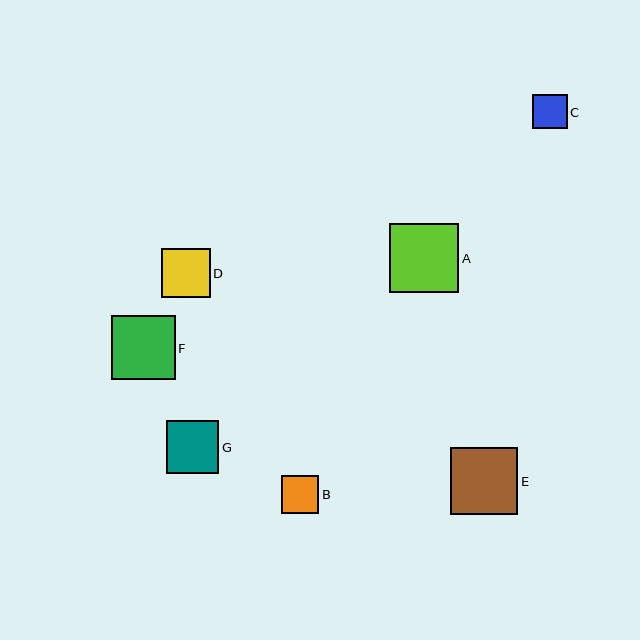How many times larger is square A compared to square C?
Square A is approximately 2.0 times the size of square C.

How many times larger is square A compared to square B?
Square A is approximately 1.8 times the size of square B.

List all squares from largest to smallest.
From largest to smallest: A, E, F, G, D, B, C.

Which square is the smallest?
Square C is the smallest with a size of approximately 34 pixels.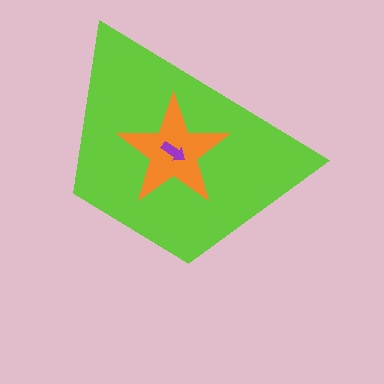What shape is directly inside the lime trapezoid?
The orange star.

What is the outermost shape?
The lime trapezoid.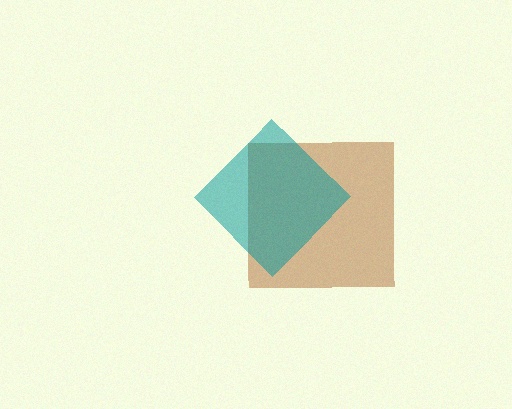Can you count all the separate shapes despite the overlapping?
Yes, there are 2 separate shapes.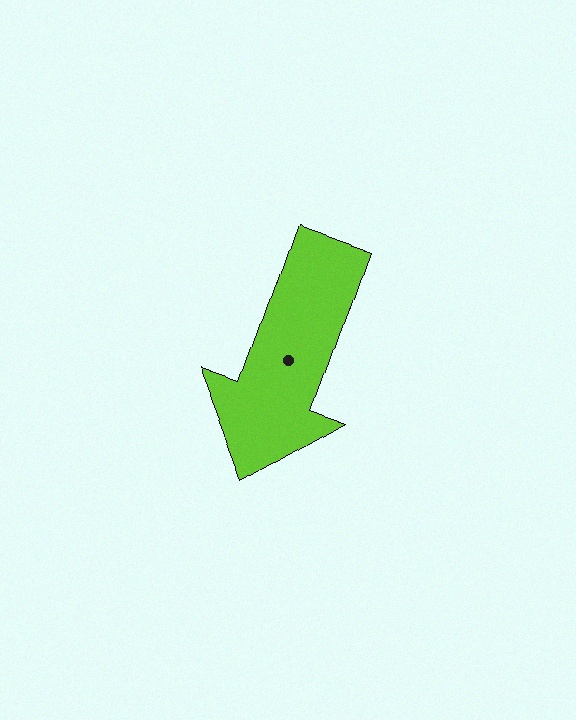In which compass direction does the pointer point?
South.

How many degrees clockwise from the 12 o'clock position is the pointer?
Approximately 199 degrees.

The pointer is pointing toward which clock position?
Roughly 7 o'clock.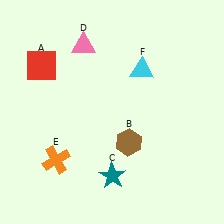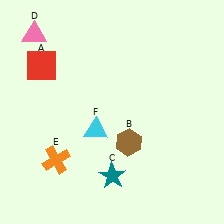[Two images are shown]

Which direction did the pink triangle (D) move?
The pink triangle (D) moved left.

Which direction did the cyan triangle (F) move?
The cyan triangle (F) moved down.